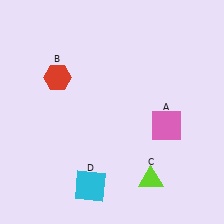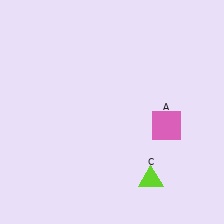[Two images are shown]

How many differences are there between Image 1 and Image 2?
There are 2 differences between the two images.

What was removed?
The red hexagon (B), the cyan square (D) were removed in Image 2.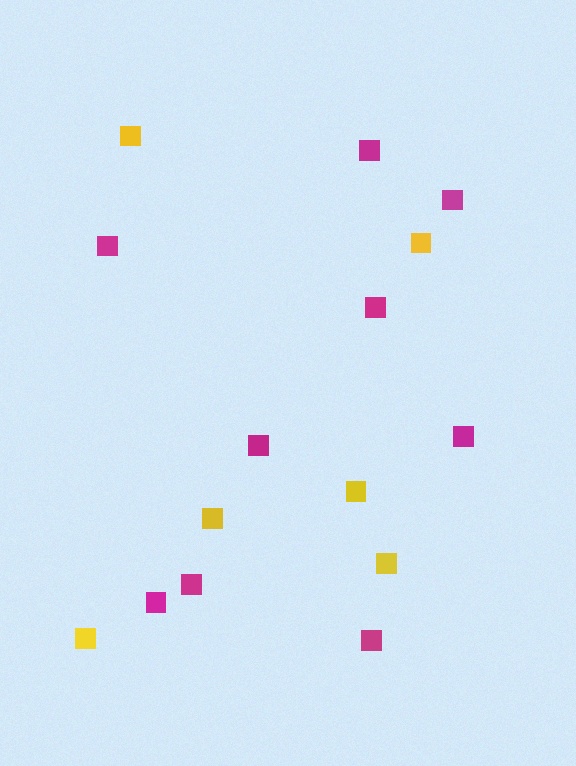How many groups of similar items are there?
There are 2 groups: one group of yellow squares (6) and one group of magenta squares (9).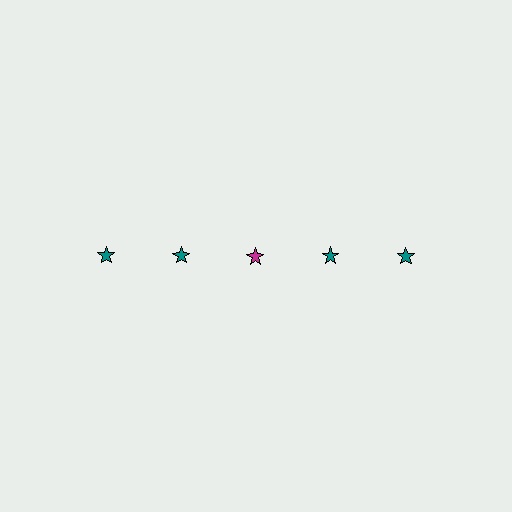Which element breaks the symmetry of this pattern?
The magenta star in the top row, center column breaks the symmetry. All other shapes are teal stars.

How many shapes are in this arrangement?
There are 5 shapes arranged in a grid pattern.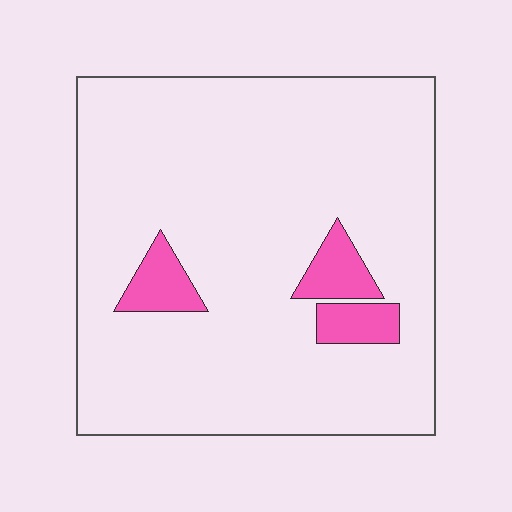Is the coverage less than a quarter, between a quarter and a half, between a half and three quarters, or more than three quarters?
Less than a quarter.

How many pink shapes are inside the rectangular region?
3.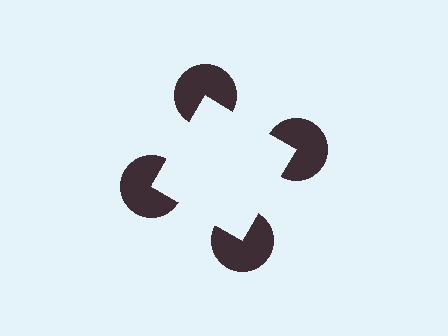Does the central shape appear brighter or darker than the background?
It typically appears slightly brighter than the background, even though no actual brightness change is drawn.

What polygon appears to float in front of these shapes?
An illusory square — its edges are inferred from the aligned wedge cuts in the pac-man discs, not physically drawn.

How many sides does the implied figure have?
4 sides.